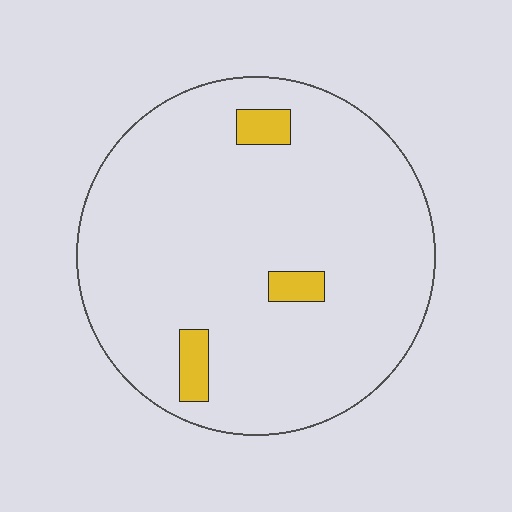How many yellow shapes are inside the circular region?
3.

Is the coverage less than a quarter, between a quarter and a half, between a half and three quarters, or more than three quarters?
Less than a quarter.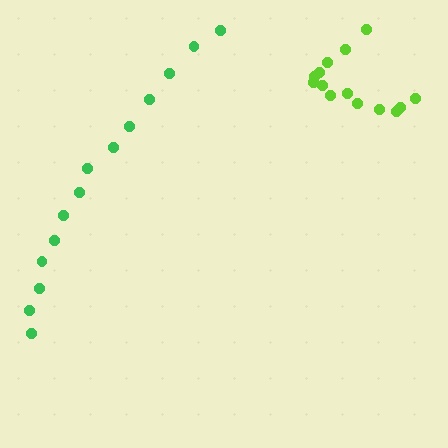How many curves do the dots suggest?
There are 2 distinct paths.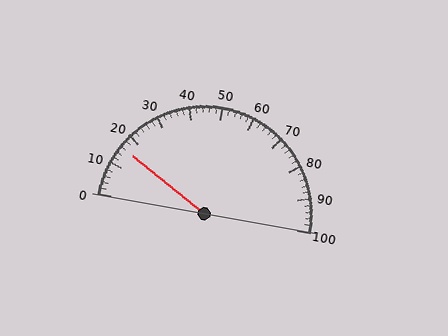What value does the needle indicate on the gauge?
The needle indicates approximately 16.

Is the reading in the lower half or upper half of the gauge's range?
The reading is in the lower half of the range (0 to 100).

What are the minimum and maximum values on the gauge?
The gauge ranges from 0 to 100.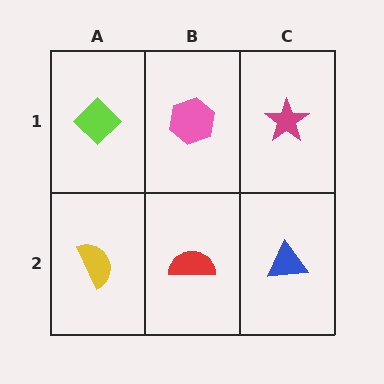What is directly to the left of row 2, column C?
A red semicircle.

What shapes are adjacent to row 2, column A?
A lime diamond (row 1, column A), a red semicircle (row 2, column B).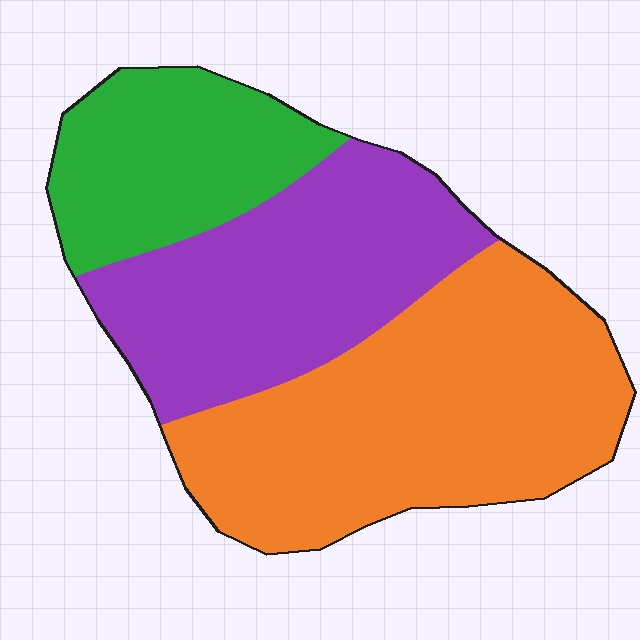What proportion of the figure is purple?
Purple takes up between a quarter and a half of the figure.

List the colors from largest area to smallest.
From largest to smallest: orange, purple, green.